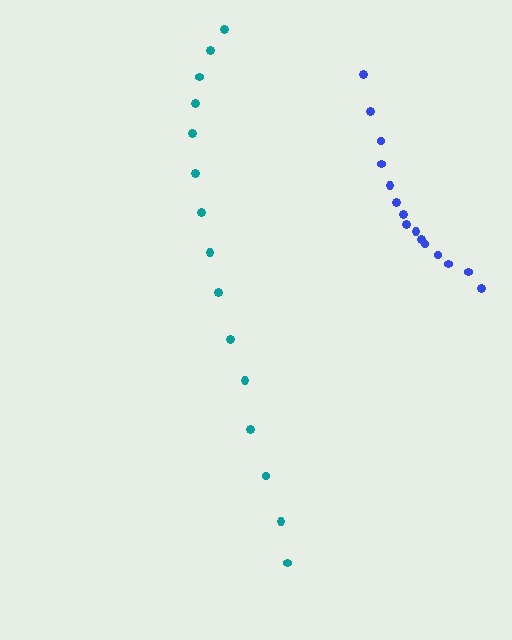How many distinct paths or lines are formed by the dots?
There are 2 distinct paths.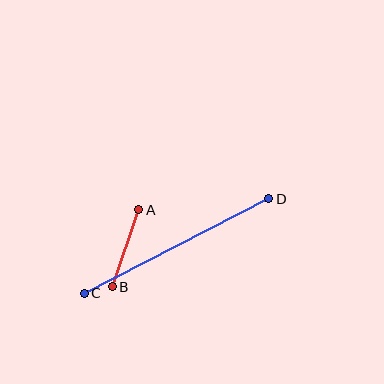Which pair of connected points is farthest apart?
Points C and D are farthest apart.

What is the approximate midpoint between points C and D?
The midpoint is at approximately (177, 246) pixels.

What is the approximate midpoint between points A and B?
The midpoint is at approximately (125, 248) pixels.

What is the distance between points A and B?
The distance is approximately 81 pixels.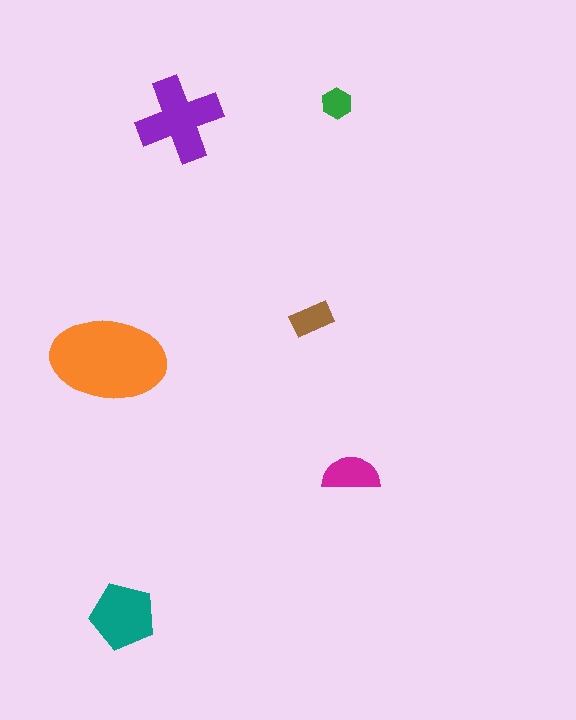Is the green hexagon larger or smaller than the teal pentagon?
Smaller.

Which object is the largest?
The orange ellipse.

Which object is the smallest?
The green hexagon.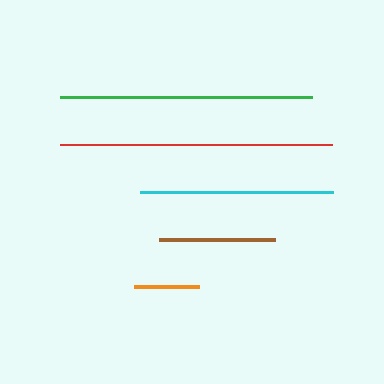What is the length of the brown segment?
The brown segment is approximately 116 pixels long.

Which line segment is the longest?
The red line is the longest at approximately 272 pixels.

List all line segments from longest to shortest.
From longest to shortest: red, green, cyan, brown, orange.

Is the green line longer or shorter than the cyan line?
The green line is longer than the cyan line.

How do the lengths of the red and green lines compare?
The red and green lines are approximately the same length.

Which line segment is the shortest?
The orange line is the shortest at approximately 65 pixels.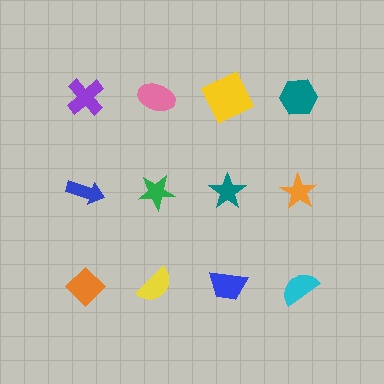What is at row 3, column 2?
A yellow semicircle.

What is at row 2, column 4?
An orange star.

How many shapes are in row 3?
4 shapes.